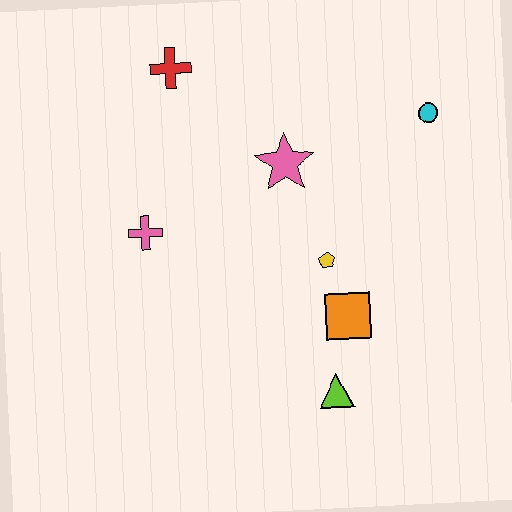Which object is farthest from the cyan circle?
The pink cross is farthest from the cyan circle.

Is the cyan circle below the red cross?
Yes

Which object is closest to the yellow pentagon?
The orange square is closest to the yellow pentagon.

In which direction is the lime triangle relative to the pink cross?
The lime triangle is to the right of the pink cross.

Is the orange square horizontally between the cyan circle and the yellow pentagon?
Yes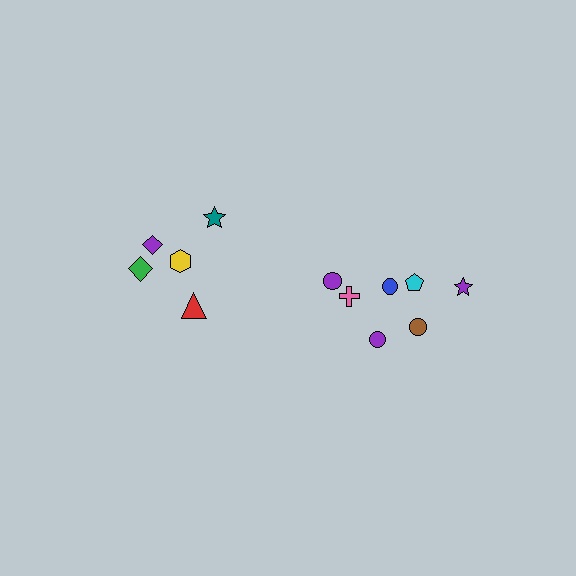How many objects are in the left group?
There are 5 objects.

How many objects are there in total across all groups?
There are 12 objects.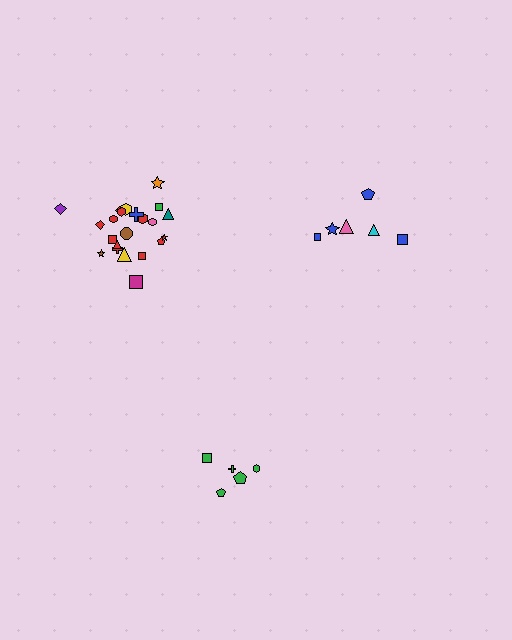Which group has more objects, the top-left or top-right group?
The top-left group.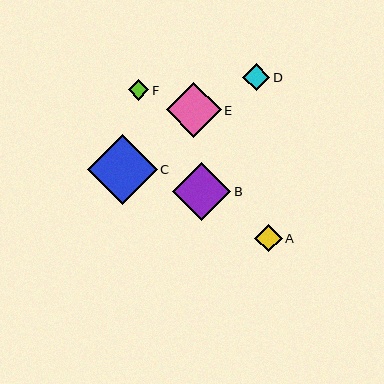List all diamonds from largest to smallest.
From largest to smallest: C, B, E, A, D, F.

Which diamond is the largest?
Diamond C is the largest with a size of approximately 70 pixels.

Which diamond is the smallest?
Diamond F is the smallest with a size of approximately 21 pixels.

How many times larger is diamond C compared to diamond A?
Diamond C is approximately 2.5 times the size of diamond A.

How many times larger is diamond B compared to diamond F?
Diamond B is approximately 2.8 times the size of diamond F.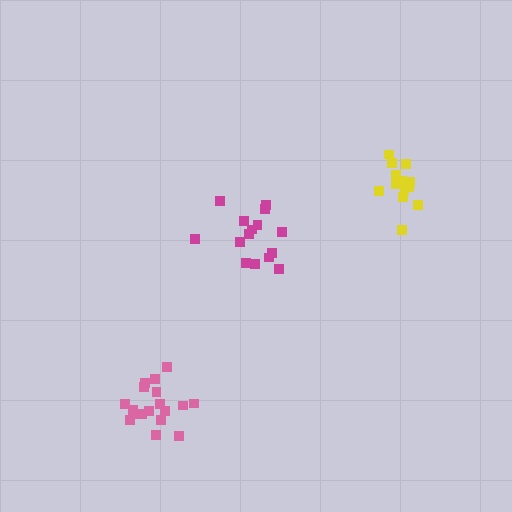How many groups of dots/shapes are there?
There are 3 groups.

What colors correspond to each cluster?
The clusters are colored: magenta, pink, yellow.